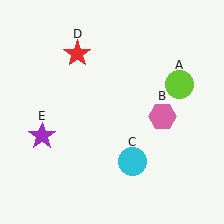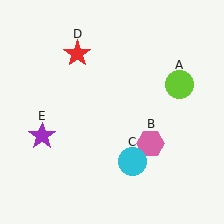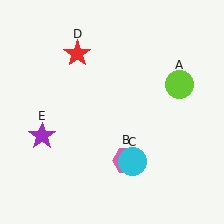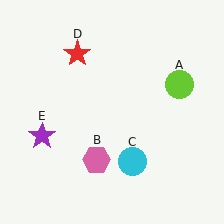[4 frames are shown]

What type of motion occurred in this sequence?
The pink hexagon (object B) rotated clockwise around the center of the scene.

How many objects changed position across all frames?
1 object changed position: pink hexagon (object B).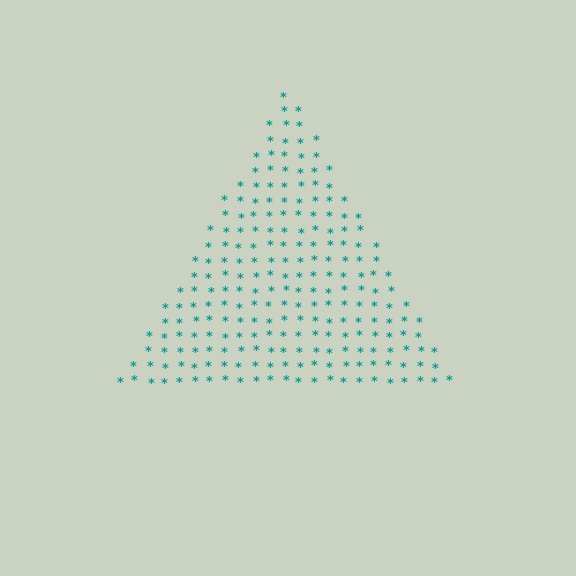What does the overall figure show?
The overall figure shows a triangle.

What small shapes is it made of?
It is made of small asterisks.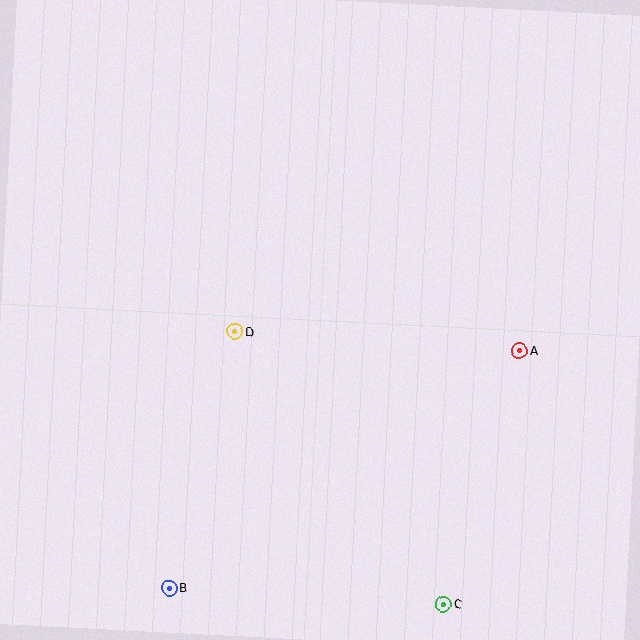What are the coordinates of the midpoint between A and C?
The midpoint between A and C is at (481, 477).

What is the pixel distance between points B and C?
The distance between B and C is 275 pixels.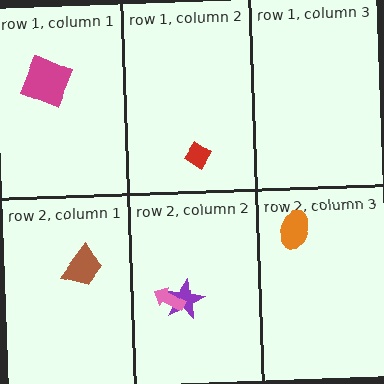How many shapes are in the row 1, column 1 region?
1.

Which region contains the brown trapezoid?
The row 2, column 1 region.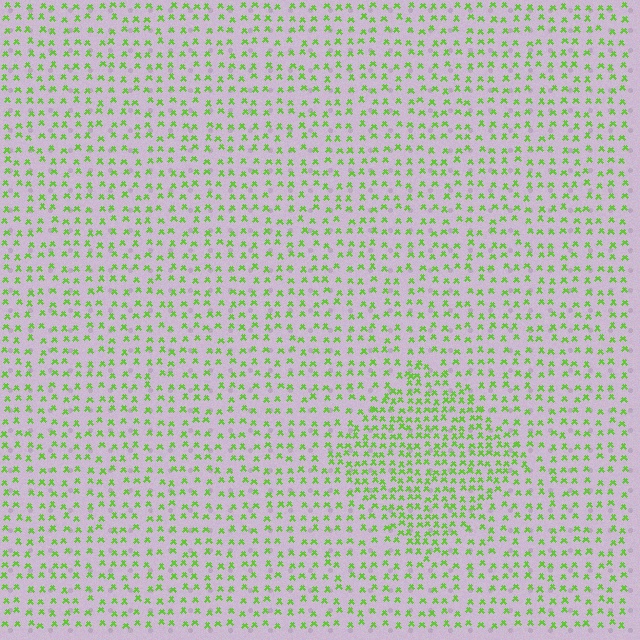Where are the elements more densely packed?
The elements are more densely packed inside the diamond boundary.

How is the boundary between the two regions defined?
The boundary is defined by a change in element density (approximately 1.8x ratio). All elements are the same color, size, and shape.